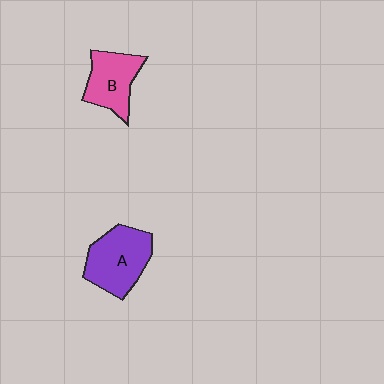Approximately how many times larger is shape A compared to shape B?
Approximately 1.2 times.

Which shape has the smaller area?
Shape B (pink).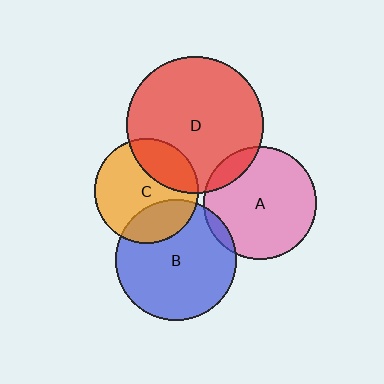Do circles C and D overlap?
Yes.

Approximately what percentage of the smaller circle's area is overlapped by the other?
Approximately 25%.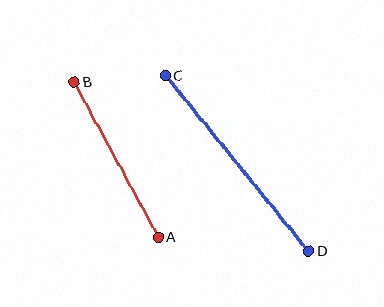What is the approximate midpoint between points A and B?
The midpoint is at approximately (116, 160) pixels.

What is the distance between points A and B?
The distance is approximately 176 pixels.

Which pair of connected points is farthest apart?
Points C and D are farthest apart.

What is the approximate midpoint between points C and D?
The midpoint is at approximately (237, 164) pixels.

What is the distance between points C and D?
The distance is approximately 226 pixels.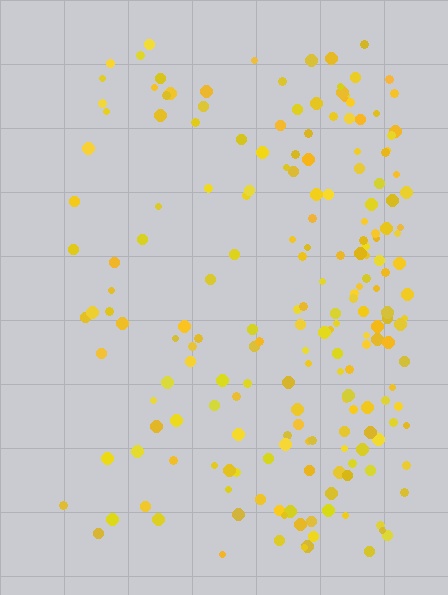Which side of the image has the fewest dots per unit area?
The left.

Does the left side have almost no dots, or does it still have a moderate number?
Still a moderate number, just noticeably fewer than the right.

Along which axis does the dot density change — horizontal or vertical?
Horizontal.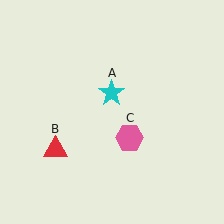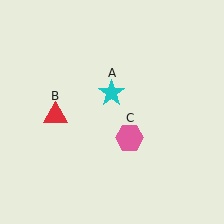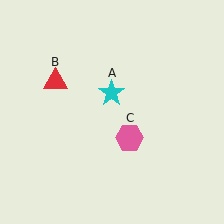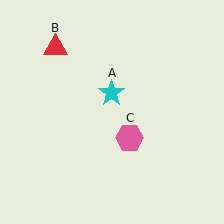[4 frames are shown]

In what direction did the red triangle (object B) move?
The red triangle (object B) moved up.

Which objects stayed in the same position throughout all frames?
Cyan star (object A) and pink hexagon (object C) remained stationary.